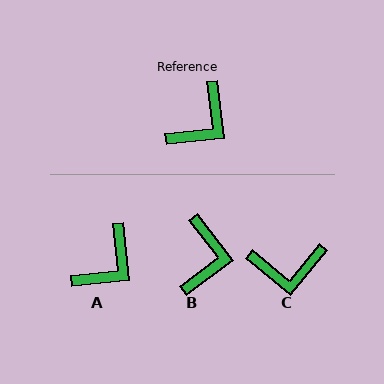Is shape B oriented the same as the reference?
No, it is off by about 31 degrees.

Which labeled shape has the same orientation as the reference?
A.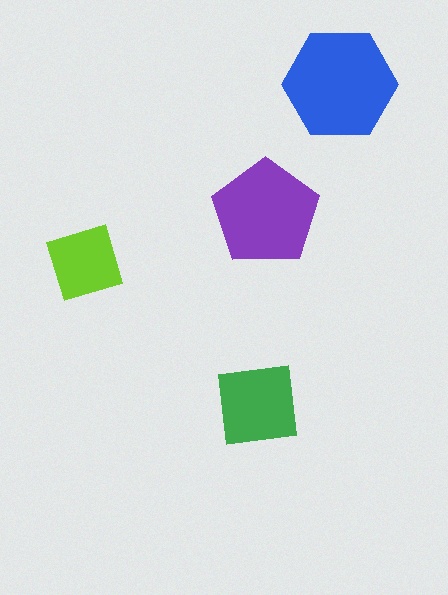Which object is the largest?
The blue hexagon.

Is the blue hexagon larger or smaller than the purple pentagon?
Larger.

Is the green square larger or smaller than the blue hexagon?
Smaller.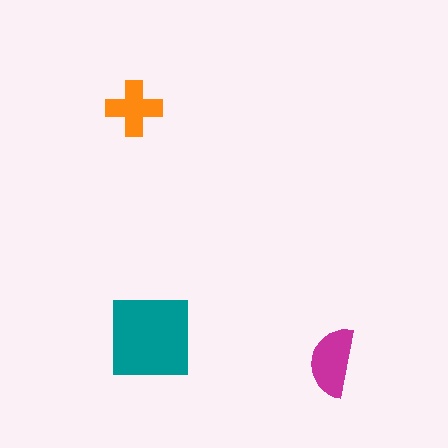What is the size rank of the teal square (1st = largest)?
1st.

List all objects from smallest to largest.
The orange cross, the magenta semicircle, the teal square.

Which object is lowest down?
The magenta semicircle is bottommost.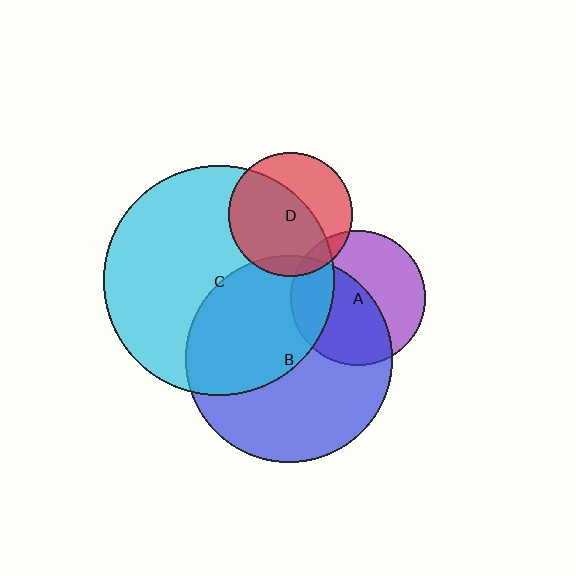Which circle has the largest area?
Circle C (cyan).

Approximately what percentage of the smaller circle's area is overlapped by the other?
Approximately 10%.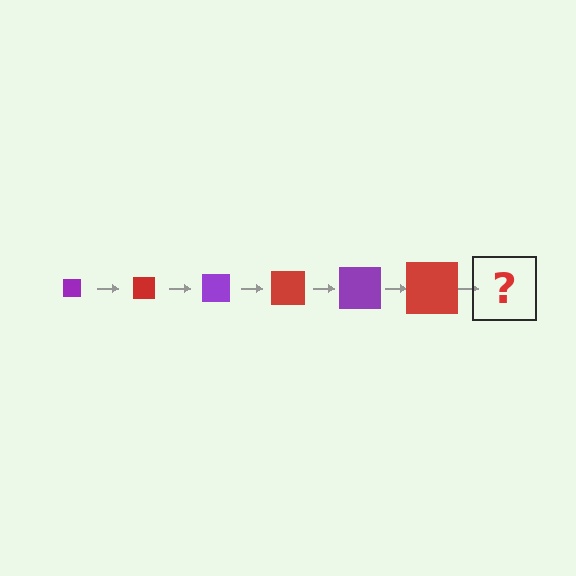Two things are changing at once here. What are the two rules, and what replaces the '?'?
The two rules are that the square grows larger each step and the color cycles through purple and red. The '?' should be a purple square, larger than the previous one.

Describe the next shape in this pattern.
It should be a purple square, larger than the previous one.